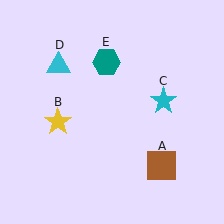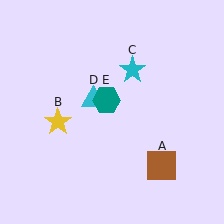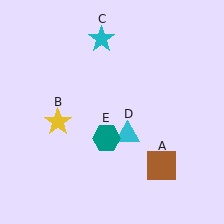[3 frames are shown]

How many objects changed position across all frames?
3 objects changed position: cyan star (object C), cyan triangle (object D), teal hexagon (object E).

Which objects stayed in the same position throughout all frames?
Brown square (object A) and yellow star (object B) remained stationary.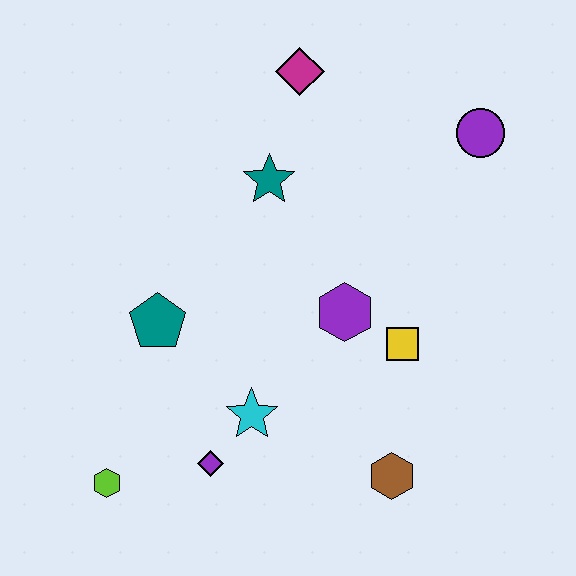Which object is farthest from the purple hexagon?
The lime hexagon is farthest from the purple hexagon.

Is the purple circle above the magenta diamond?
No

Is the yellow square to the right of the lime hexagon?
Yes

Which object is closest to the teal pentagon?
The cyan star is closest to the teal pentagon.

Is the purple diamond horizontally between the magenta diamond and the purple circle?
No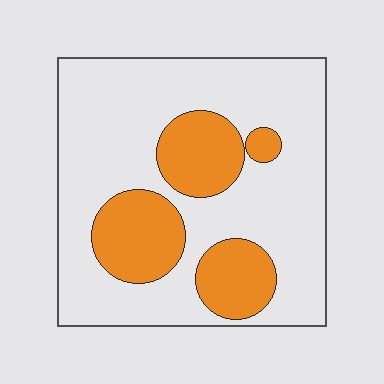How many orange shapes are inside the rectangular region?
4.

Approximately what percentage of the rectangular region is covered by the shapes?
Approximately 25%.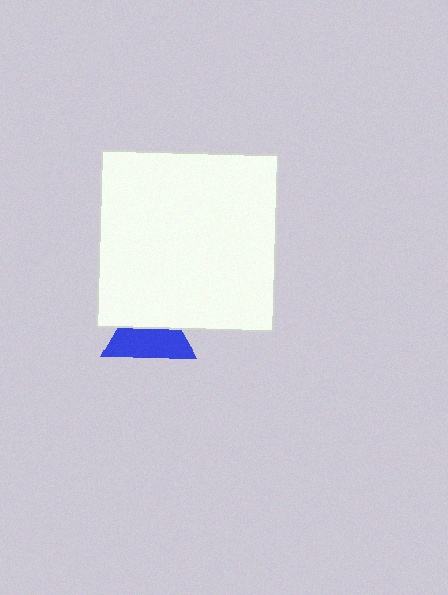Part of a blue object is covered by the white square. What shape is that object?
It is a triangle.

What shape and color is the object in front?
The object in front is a white square.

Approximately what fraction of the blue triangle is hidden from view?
Roughly 44% of the blue triangle is hidden behind the white square.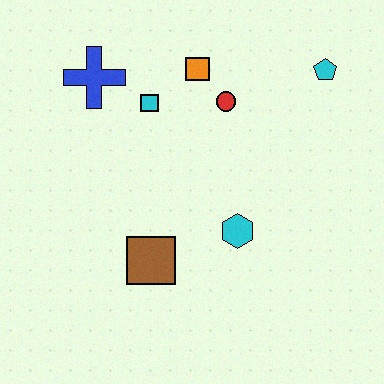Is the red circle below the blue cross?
Yes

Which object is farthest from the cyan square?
The cyan pentagon is farthest from the cyan square.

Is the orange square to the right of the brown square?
Yes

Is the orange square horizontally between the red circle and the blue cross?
Yes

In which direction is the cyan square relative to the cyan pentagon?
The cyan square is to the left of the cyan pentagon.